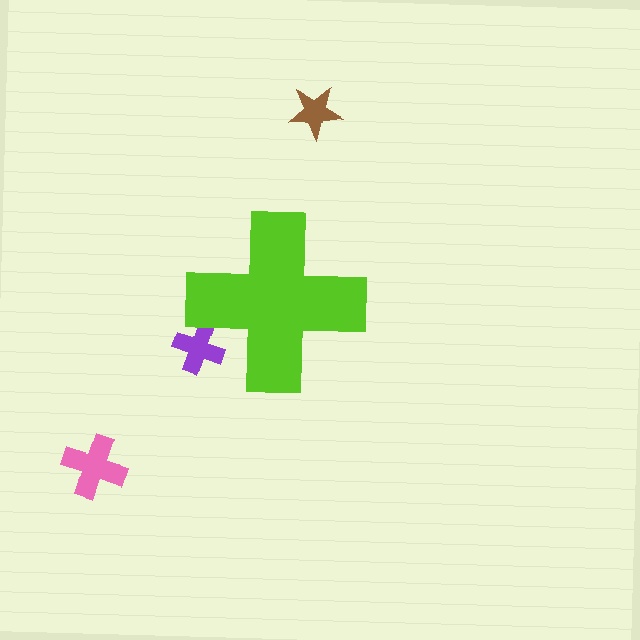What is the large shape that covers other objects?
A lime cross.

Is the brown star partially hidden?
No, the brown star is fully visible.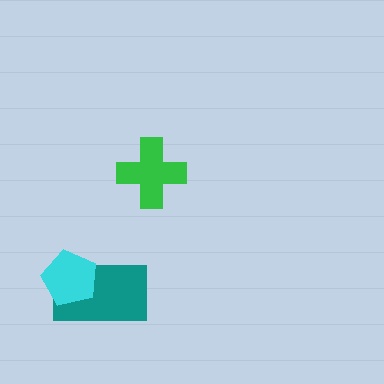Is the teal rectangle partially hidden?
Yes, it is partially covered by another shape.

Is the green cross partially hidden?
No, no other shape covers it.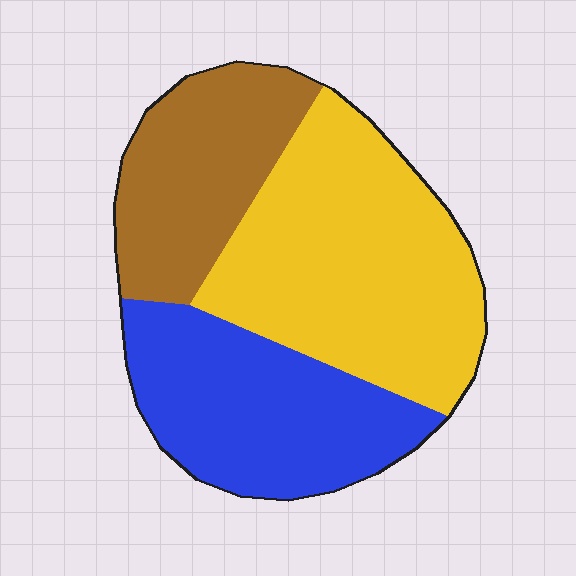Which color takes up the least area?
Brown, at roughly 25%.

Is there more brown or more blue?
Blue.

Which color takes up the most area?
Yellow, at roughly 45%.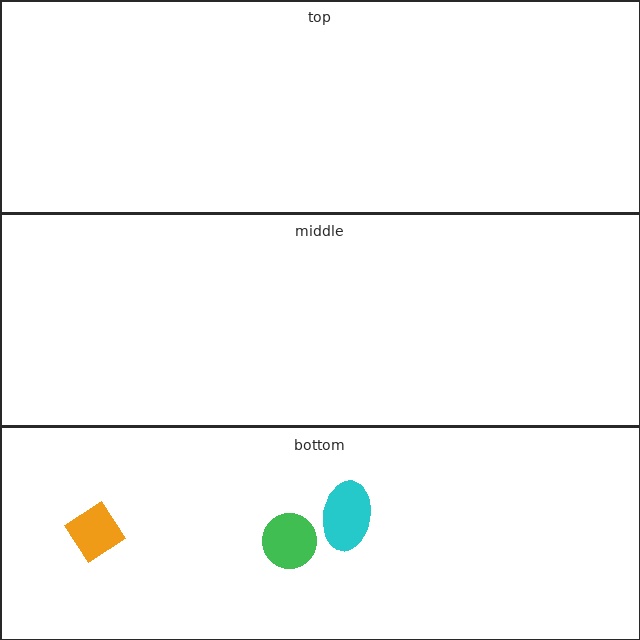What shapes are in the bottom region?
The green circle, the cyan ellipse, the orange diamond.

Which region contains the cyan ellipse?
The bottom region.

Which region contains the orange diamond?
The bottom region.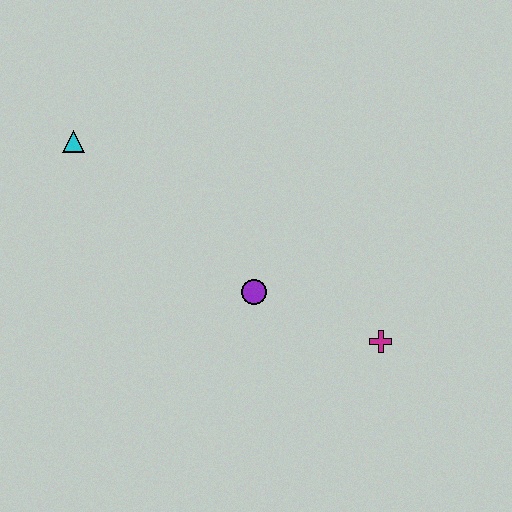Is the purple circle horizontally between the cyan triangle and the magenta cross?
Yes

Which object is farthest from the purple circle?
The cyan triangle is farthest from the purple circle.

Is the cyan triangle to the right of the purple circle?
No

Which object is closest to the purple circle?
The magenta cross is closest to the purple circle.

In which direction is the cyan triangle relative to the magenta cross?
The cyan triangle is to the left of the magenta cross.